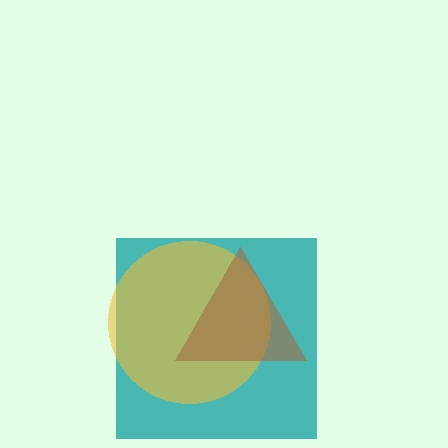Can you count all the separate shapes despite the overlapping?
Yes, there are 3 separate shapes.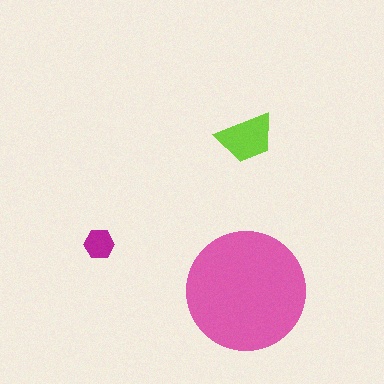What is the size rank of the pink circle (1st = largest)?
1st.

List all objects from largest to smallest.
The pink circle, the lime trapezoid, the magenta hexagon.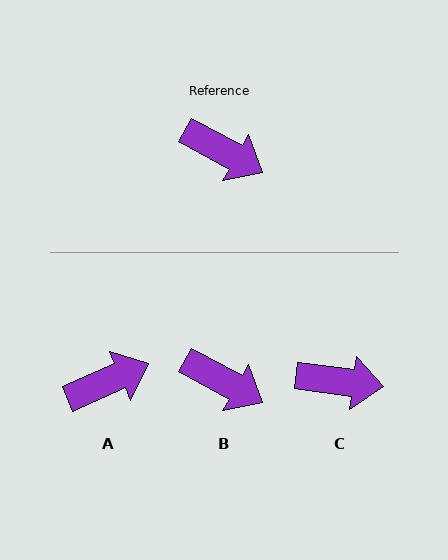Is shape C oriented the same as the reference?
No, it is off by about 22 degrees.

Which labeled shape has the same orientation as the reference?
B.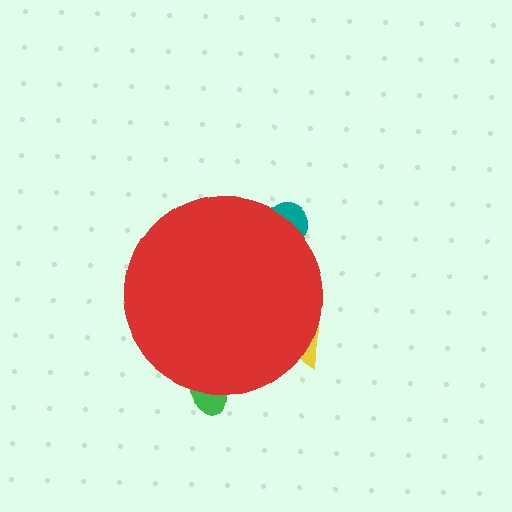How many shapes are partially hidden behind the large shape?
3 shapes are partially hidden.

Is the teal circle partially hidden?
Yes, the teal circle is partially hidden behind the red circle.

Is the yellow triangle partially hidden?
Yes, the yellow triangle is partially hidden behind the red circle.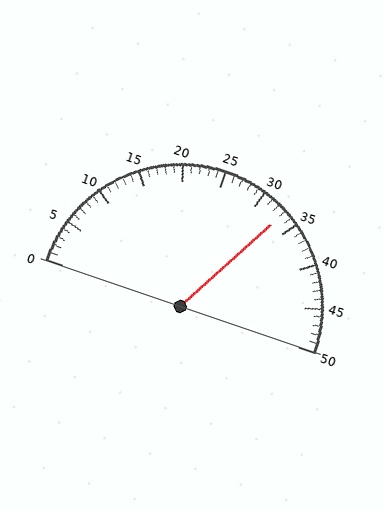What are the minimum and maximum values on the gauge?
The gauge ranges from 0 to 50.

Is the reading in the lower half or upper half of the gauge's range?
The reading is in the upper half of the range (0 to 50).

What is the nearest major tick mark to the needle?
The nearest major tick mark is 35.